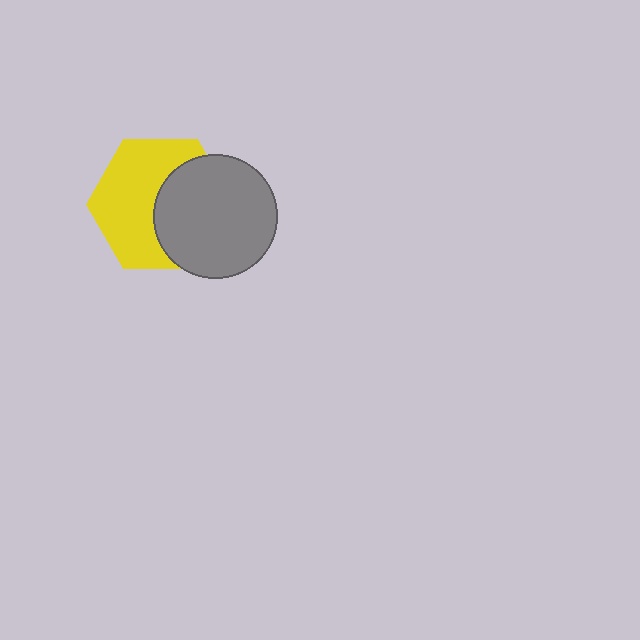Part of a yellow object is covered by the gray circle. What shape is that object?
It is a hexagon.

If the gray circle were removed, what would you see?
You would see the complete yellow hexagon.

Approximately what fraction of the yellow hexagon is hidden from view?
Roughly 43% of the yellow hexagon is hidden behind the gray circle.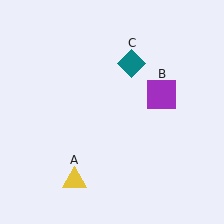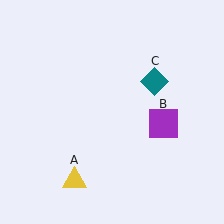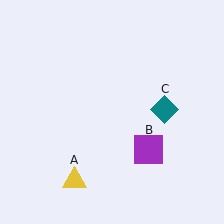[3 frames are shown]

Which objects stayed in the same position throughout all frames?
Yellow triangle (object A) remained stationary.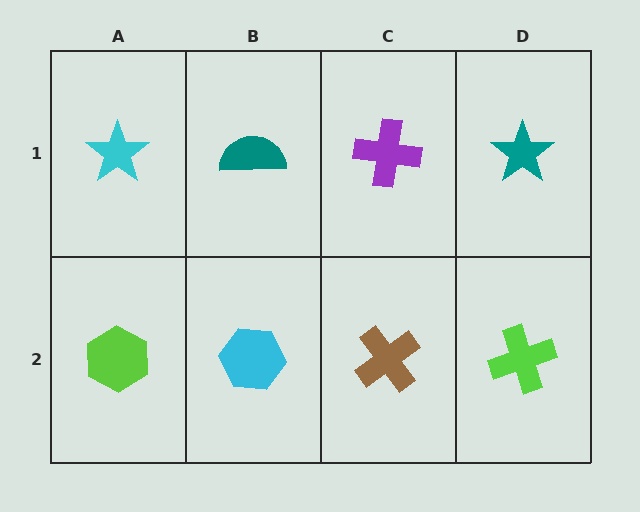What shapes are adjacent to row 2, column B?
A teal semicircle (row 1, column B), a lime hexagon (row 2, column A), a brown cross (row 2, column C).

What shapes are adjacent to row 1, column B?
A cyan hexagon (row 2, column B), a cyan star (row 1, column A), a purple cross (row 1, column C).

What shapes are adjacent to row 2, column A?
A cyan star (row 1, column A), a cyan hexagon (row 2, column B).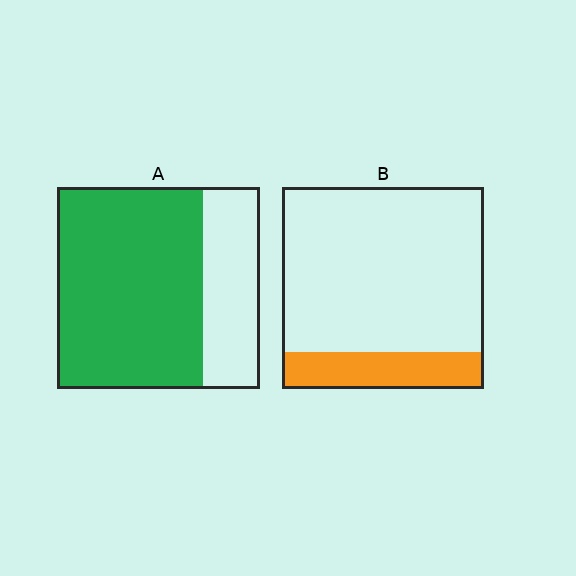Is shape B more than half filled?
No.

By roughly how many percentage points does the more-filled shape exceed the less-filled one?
By roughly 55 percentage points (A over B).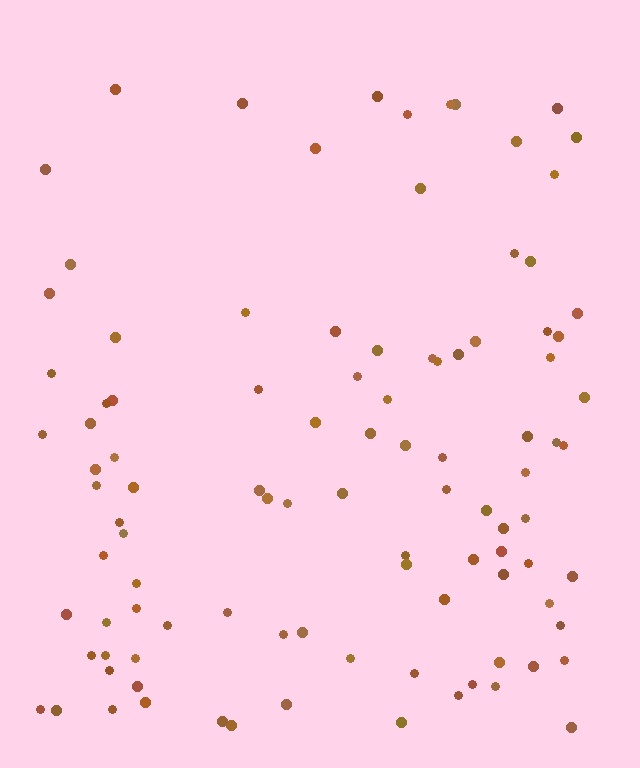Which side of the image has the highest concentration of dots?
The bottom.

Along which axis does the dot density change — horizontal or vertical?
Vertical.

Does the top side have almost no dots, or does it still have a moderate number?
Still a moderate number, just noticeably fewer than the bottom.